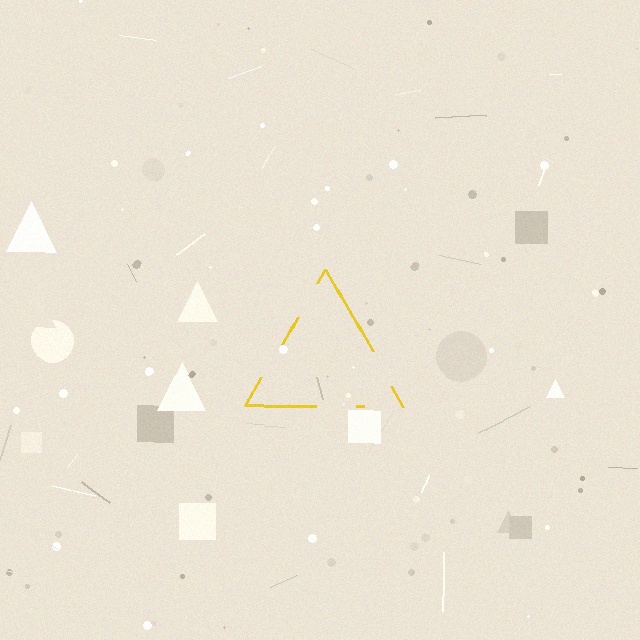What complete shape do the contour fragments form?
The contour fragments form a triangle.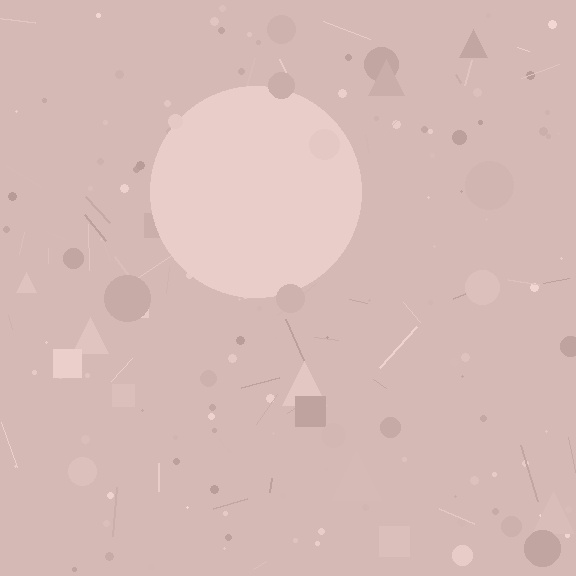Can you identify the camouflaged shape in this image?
The camouflaged shape is a circle.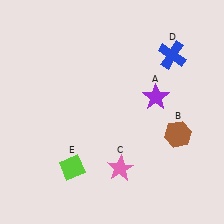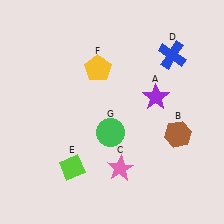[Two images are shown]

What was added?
A yellow pentagon (F), a green circle (G) were added in Image 2.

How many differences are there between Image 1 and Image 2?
There are 2 differences between the two images.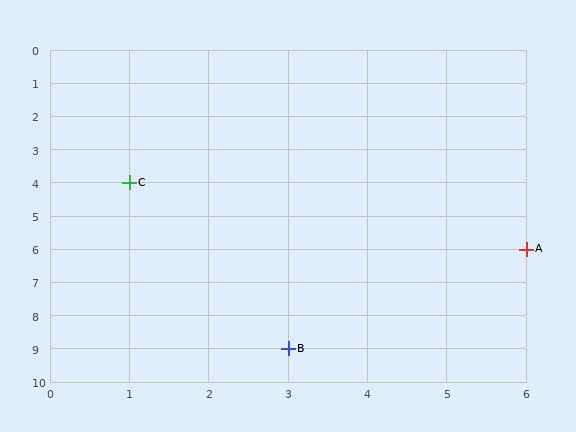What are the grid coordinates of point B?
Point B is at grid coordinates (3, 9).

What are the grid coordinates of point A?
Point A is at grid coordinates (6, 6).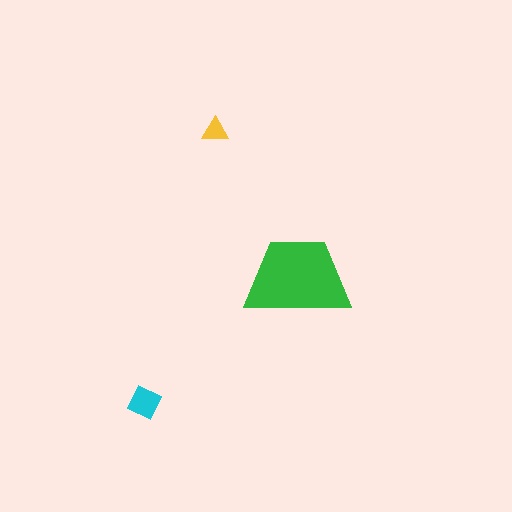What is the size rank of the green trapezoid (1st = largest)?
1st.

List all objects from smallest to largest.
The yellow triangle, the cyan square, the green trapezoid.